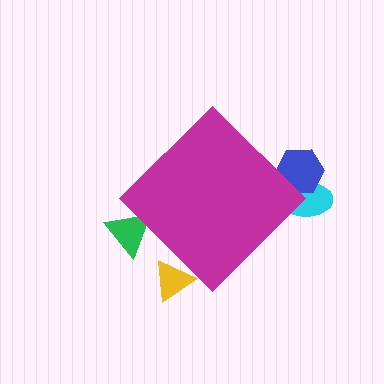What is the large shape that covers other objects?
A magenta diamond.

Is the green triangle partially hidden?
Yes, the green triangle is partially hidden behind the magenta diamond.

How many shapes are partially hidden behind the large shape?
4 shapes are partially hidden.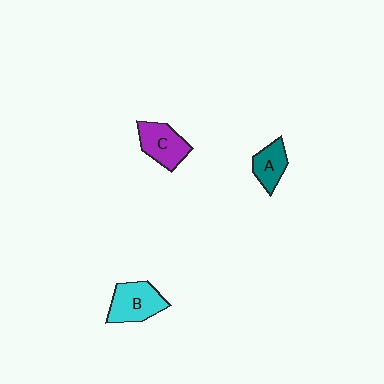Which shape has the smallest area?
Shape A (teal).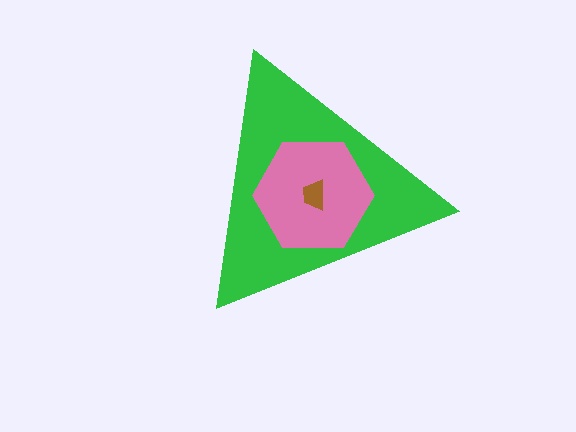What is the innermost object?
The brown trapezoid.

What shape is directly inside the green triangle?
The pink hexagon.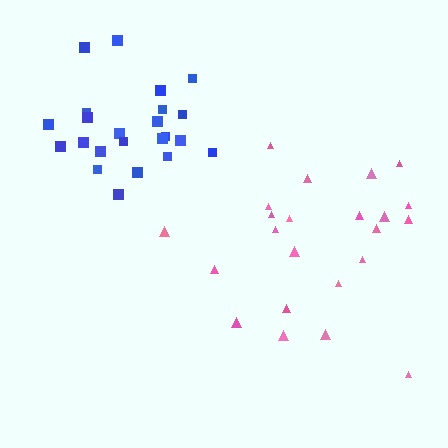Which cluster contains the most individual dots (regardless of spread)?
Pink (23).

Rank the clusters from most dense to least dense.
blue, pink.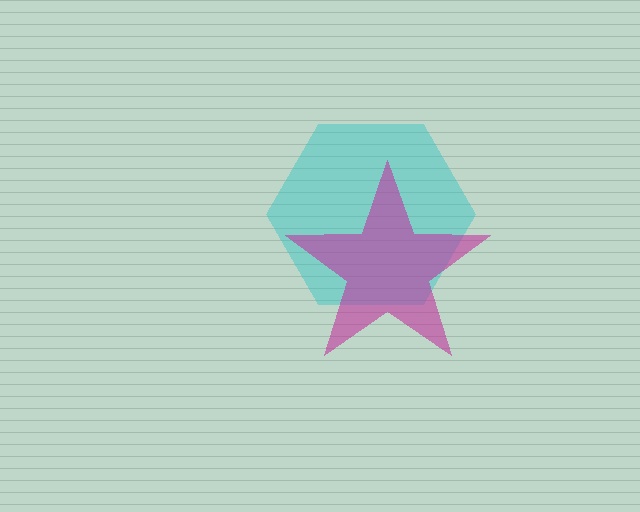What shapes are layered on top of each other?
The layered shapes are: a cyan hexagon, a magenta star.